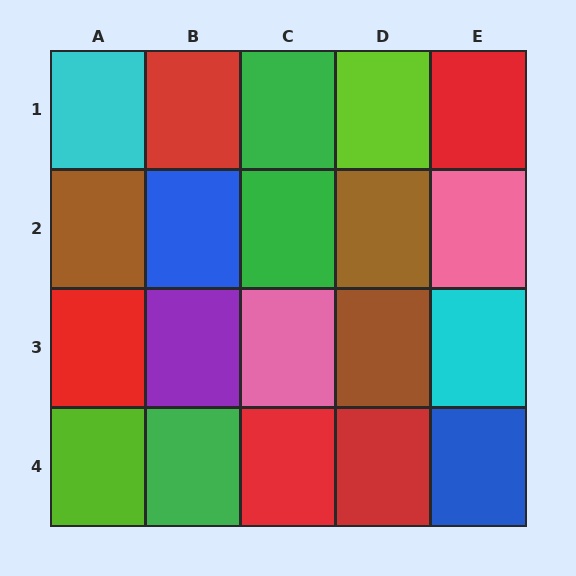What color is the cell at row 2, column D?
Brown.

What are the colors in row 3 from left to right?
Red, purple, pink, brown, cyan.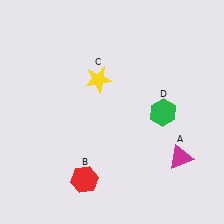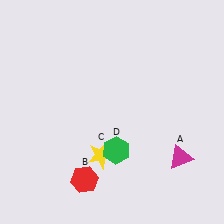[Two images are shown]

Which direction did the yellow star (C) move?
The yellow star (C) moved down.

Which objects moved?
The objects that moved are: the yellow star (C), the green hexagon (D).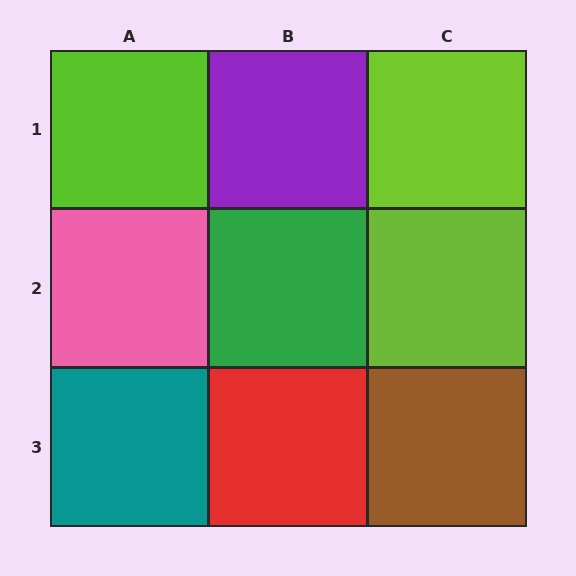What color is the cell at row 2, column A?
Pink.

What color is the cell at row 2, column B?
Green.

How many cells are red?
1 cell is red.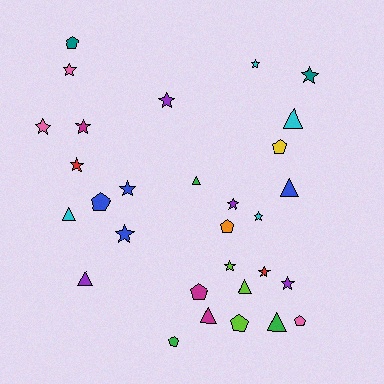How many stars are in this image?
There are 14 stars.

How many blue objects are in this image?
There are 4 blue objects.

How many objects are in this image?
There are 30 objects.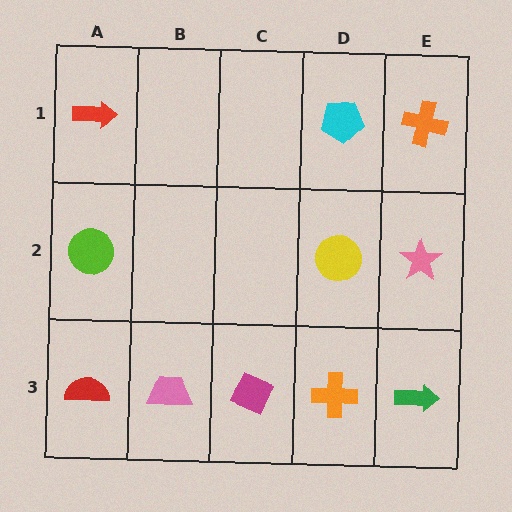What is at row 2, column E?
A pink star.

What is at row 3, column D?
An orange cross.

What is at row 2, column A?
A lime circle.